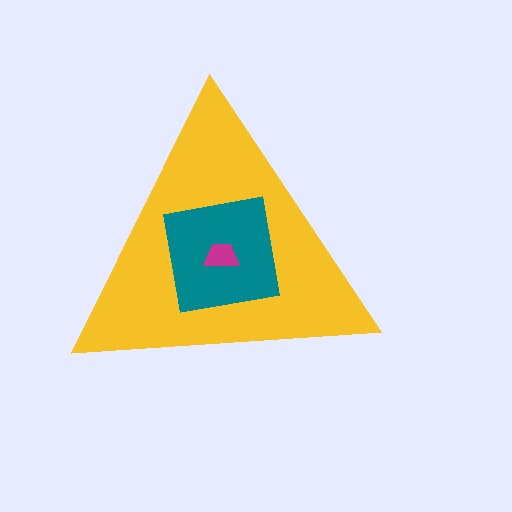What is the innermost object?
The magenta trapezoid.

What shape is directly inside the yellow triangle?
The teal square.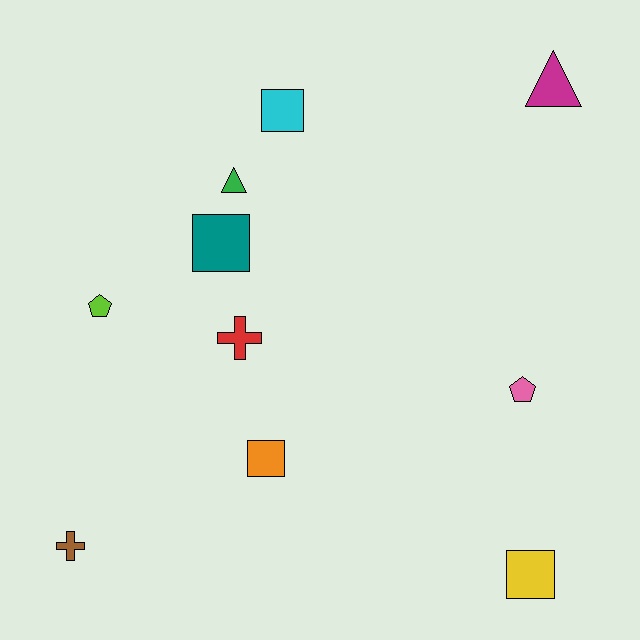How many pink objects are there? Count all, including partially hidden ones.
There is 1 pink object.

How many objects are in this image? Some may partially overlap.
There are 10 objects.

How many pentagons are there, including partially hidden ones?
There are 2 pentagons.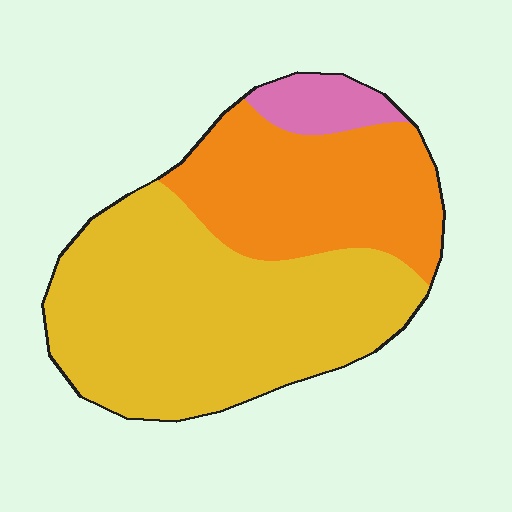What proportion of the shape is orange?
Orange covers 34% of the shape.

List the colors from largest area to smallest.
From largest to smallest: yellow, orange, pink.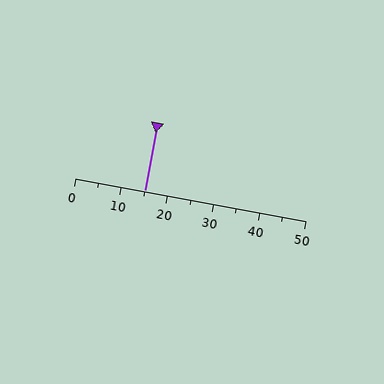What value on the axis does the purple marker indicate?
The marker indicates approximately 15.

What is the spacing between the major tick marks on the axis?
The major ticks are spaced 10 apart.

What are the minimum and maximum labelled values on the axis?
The axis runs from 0 to 50.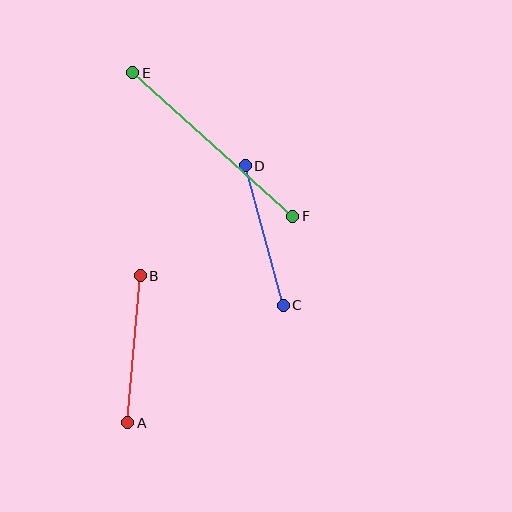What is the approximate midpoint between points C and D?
The midpoint is at approximately (264, 235) pixels.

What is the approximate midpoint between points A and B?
The midpoint is at approximately (134, 349) pixels.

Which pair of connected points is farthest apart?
Points E and F are farthest apart.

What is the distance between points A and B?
The distance is approximately 148 pixels.